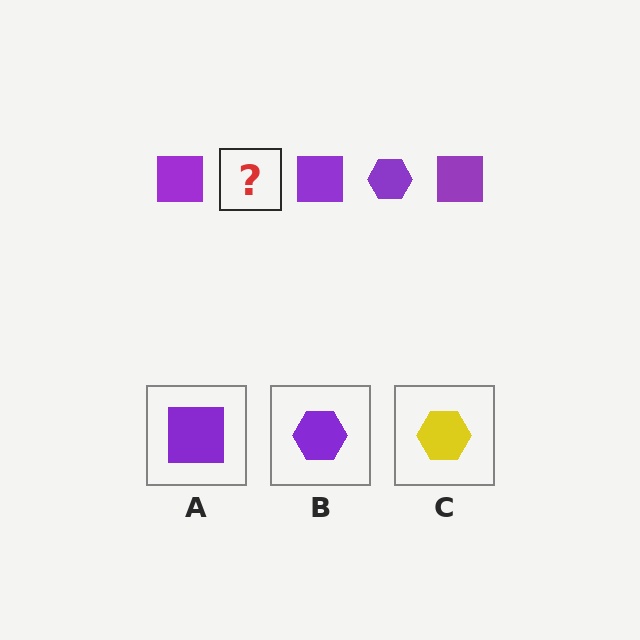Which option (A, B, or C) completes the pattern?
B.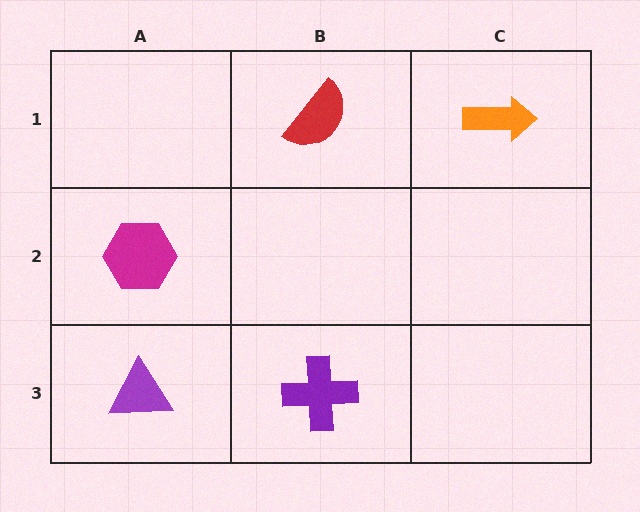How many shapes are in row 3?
2 shapes.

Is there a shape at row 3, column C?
No, that cell is empty.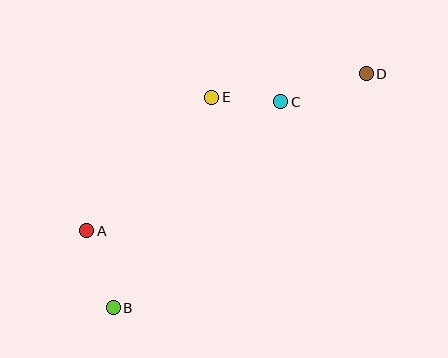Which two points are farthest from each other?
Points B and D are farthest from each other.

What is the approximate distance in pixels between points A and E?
The distance between A and E is approximately 183 pixels.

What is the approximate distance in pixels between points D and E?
The distance between D and E is approximately 156 pixels.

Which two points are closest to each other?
Points C and E are closest to each other.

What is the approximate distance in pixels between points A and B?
The distance between A and B is approximately 81 pixels.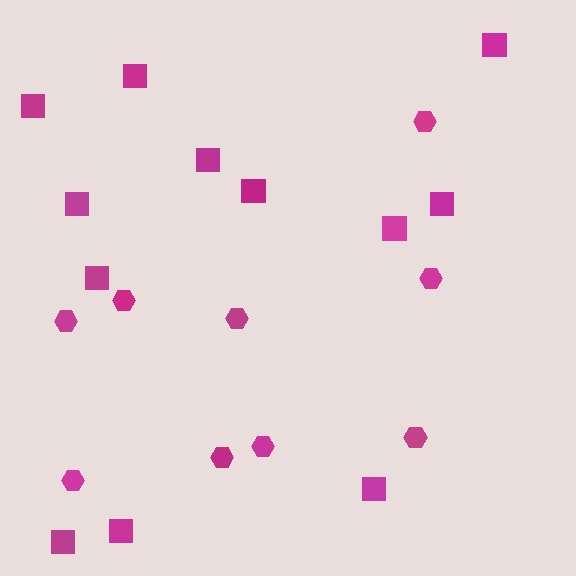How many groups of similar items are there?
There are 2 groups: one group of hexagons (9) and one group of squares (12).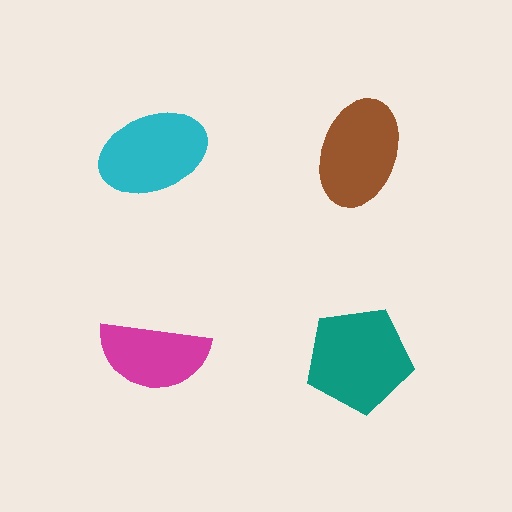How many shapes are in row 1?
2 shapes.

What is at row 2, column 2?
A teal pentagon.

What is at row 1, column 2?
A brown ellipse.